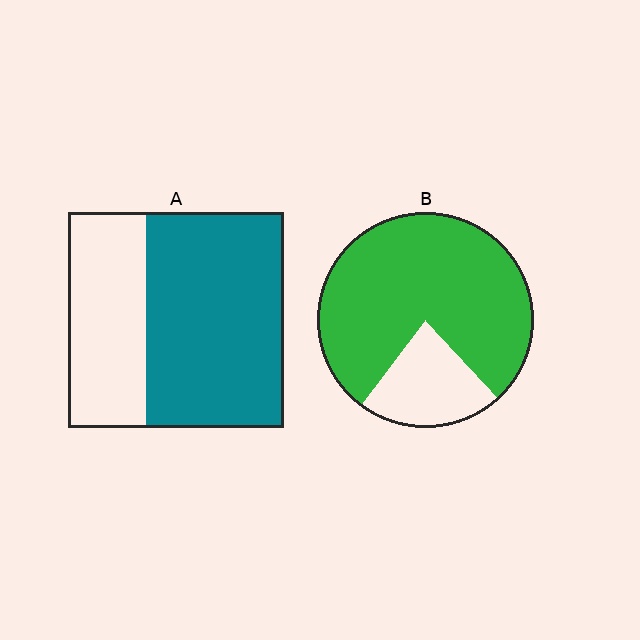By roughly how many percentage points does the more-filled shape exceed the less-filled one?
By roughly 15 percentage points (B over A).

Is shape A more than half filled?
Yes.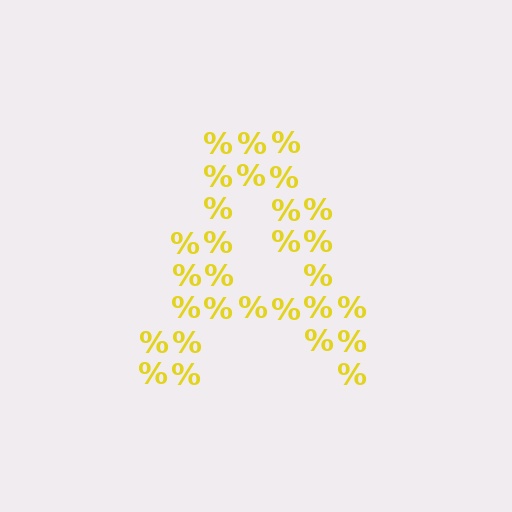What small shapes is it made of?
It is made of small percent signs.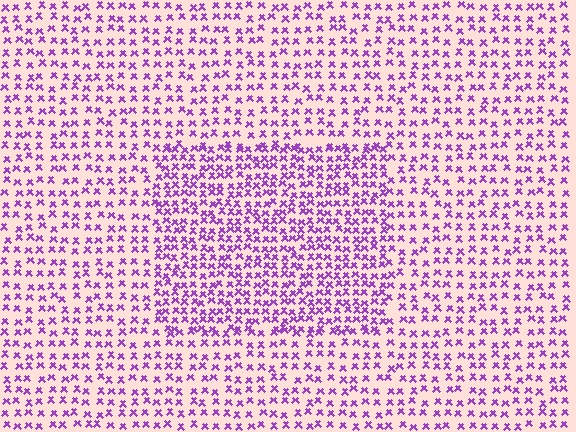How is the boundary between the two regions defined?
The boundary is defined by a change in element density (approximately 1.7x ratio). All elements are the same color, size, and shape.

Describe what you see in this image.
The image contains small purple elements arranged at two different densities. A rectangle-shaped region is visible where the elements are more densely packed than the surrounding area.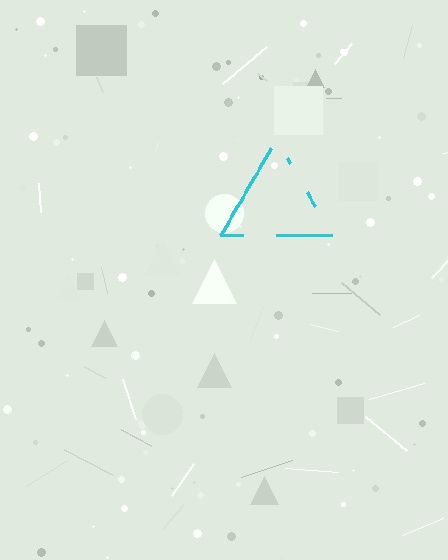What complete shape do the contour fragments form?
The contour fragments form a triangle.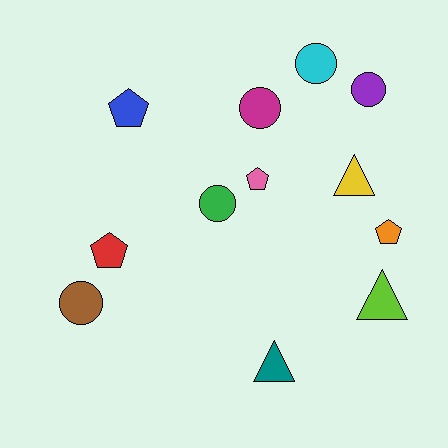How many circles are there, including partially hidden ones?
There are 5 circles.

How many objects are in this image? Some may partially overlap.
There are 12 objects.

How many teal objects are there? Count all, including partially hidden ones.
There is 1 teal object.